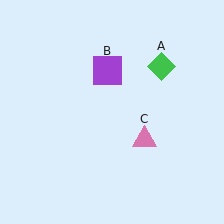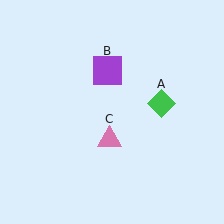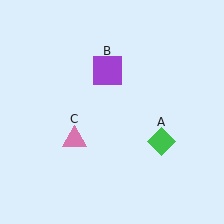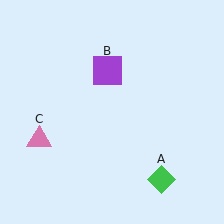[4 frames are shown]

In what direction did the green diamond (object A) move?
The green diamond (object A) moved down.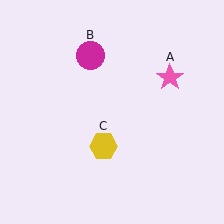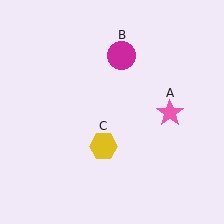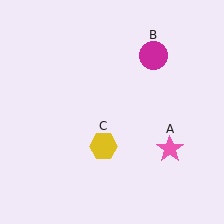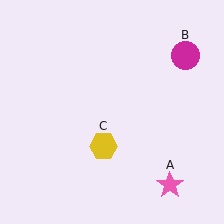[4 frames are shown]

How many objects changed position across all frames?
2 objects changed position: pink star (object A), magenta circle (object B).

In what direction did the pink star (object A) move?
The pink star (object A) moved down.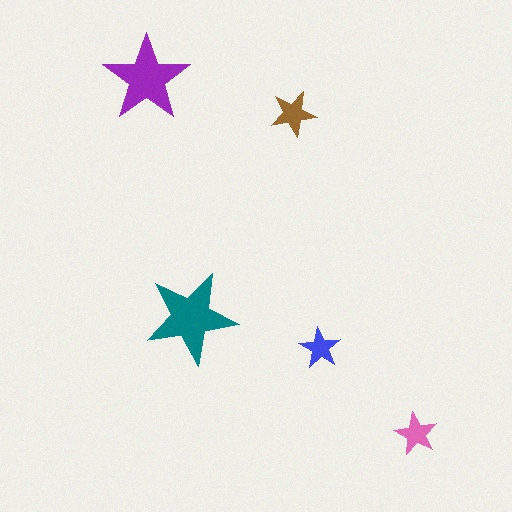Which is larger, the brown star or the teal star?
The teal one.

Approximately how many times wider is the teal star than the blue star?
About 2 times wider.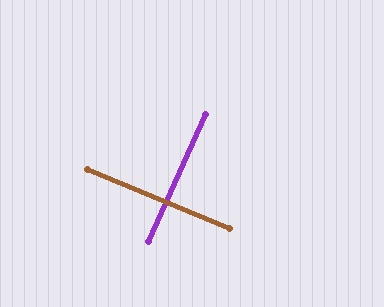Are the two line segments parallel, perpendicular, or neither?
Perpendicular — they meet at approximately 88°.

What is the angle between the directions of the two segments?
Approximately 88 degrees.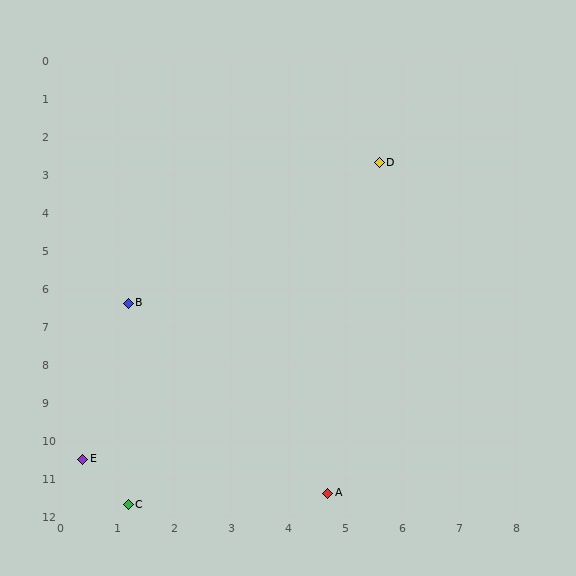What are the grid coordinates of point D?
Point D is at approximately (5.6, 2.7).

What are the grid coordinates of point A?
Point A is at approximately (4.7, 11.4).